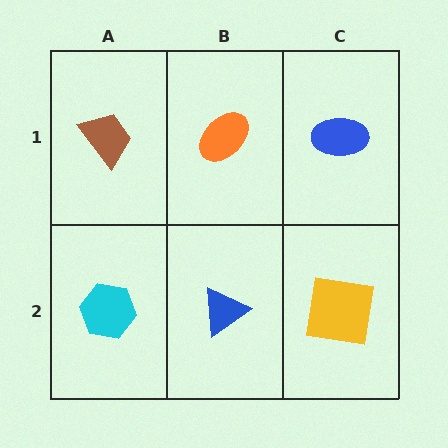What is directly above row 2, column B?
An orange ellipse.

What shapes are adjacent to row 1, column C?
A yellow square (row 2, column C), an orange ellipse (row 1, column B).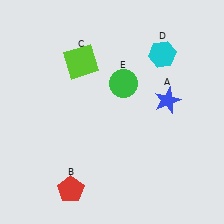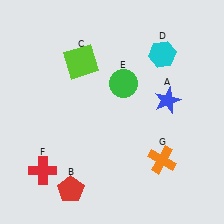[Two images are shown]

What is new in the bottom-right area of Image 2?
An orange cross (G) was added in the bottom-right area of Image 2.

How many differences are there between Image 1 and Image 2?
There are 2 differences between the two images.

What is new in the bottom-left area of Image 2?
A red cross (F) was added in the bottom-left area of Image 2.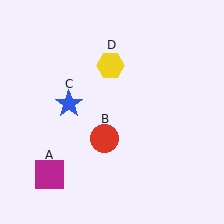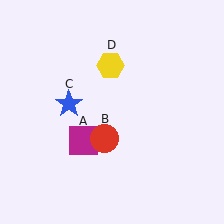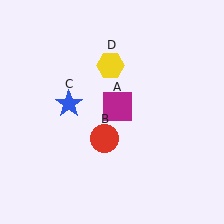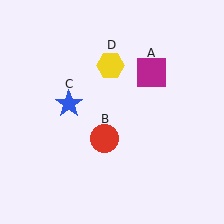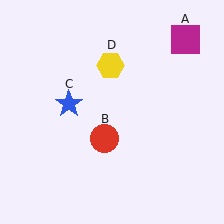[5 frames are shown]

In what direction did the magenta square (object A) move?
The magenta square (object A) moved up and to the right.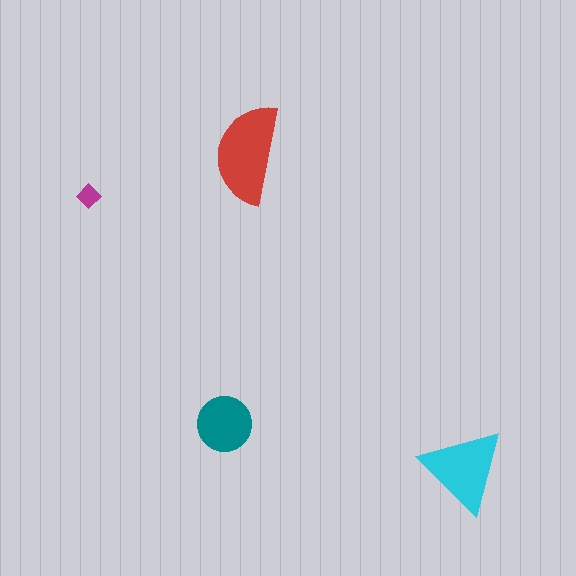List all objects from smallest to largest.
The magenta diamond, the teal circle, the cyan triangle, the red semicircle.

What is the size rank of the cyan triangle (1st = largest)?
2nd.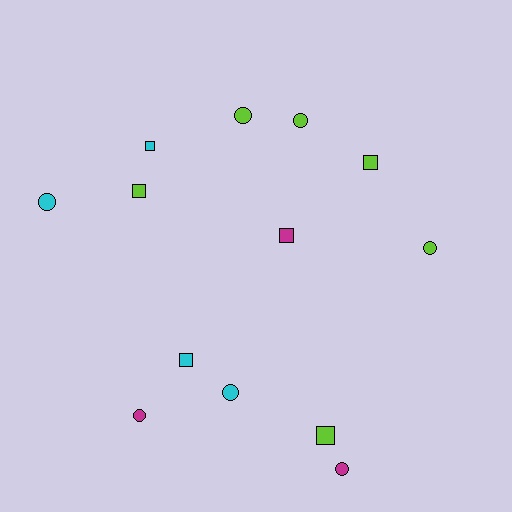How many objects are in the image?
There are 13 objects.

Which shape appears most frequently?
Circle, with 7 objects.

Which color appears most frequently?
Lime, with 6 objects.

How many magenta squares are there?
There is 1 magenta square.